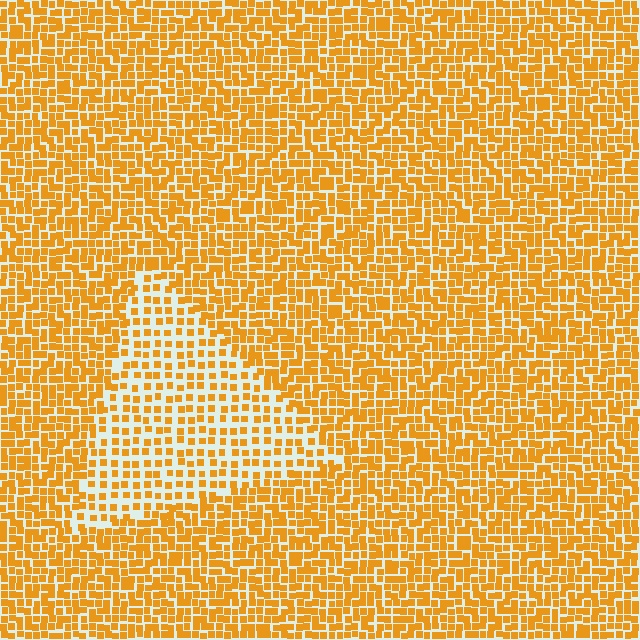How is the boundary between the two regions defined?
The boundary is defined by a change in element density (approximately 1.9x ratio). All elements are the same color, size, and shape.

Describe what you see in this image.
The image contains small orange elements arranged at two different densities. A triangle-shaped region is visible where the elements are less densely packed than the surrounding area.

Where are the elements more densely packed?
The elements are more densely packed outside the triangle boundary.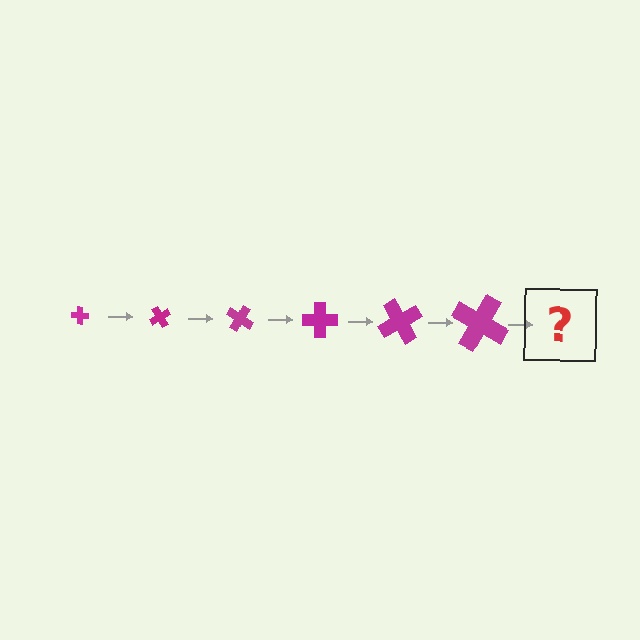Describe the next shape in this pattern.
It should be a cross, larger than the previous one and rotated 360 degrees from the start.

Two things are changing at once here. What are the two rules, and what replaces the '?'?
The two rules are that the cross grows larger each step and it rotates 60 degrees each step. The '?' should be a cross, larger than the previous one and rotated 360 degrees from the start.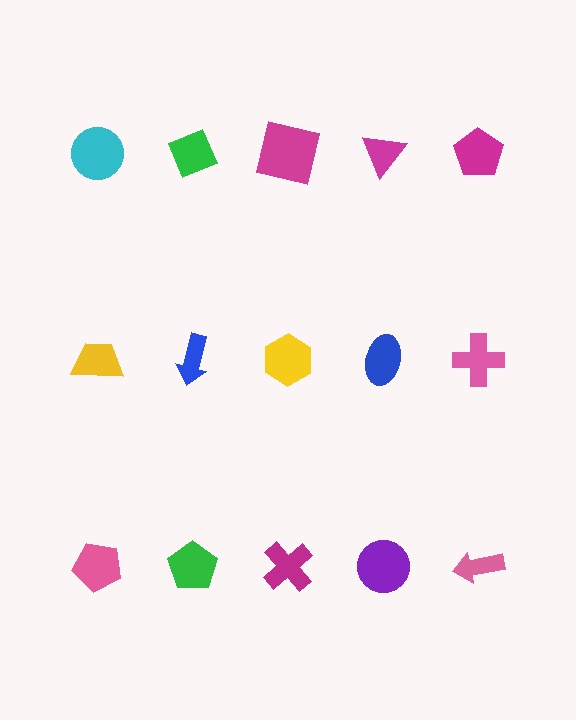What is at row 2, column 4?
A blue ellipse.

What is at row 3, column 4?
A purple circle.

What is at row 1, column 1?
A cyan circle.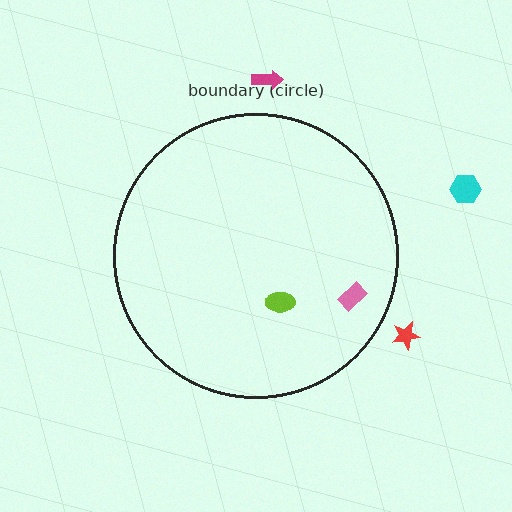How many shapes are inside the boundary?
2 inside, 3 outside.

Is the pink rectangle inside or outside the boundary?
Inside.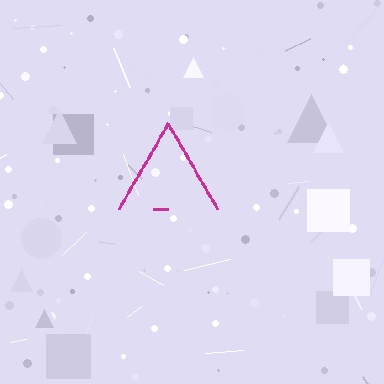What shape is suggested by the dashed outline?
The dashed outline suggests a triangle.